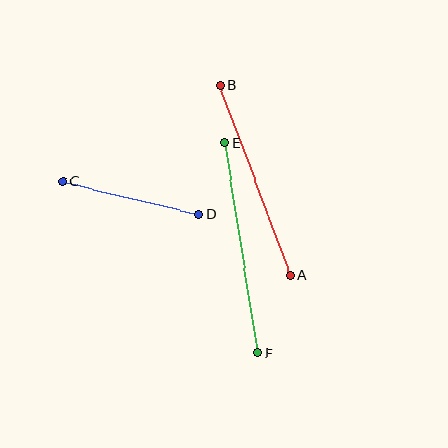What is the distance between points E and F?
The distance is approximately 213 pixels.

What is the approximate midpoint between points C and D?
The midpoint is at approximately (131, 198) pixels.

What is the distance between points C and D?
The distance is approximately 140 pixels.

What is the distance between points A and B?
The distance is approximately 202 pixels.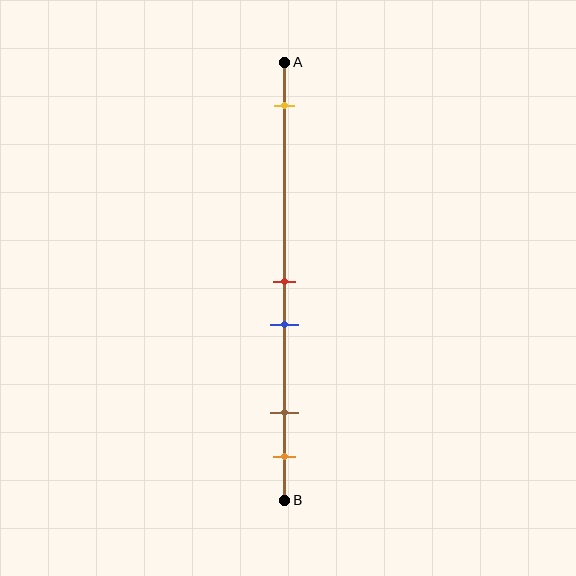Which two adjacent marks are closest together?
The red and blue marks are the closest adjacent pair.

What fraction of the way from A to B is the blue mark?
The blue mark is approximately 60% (0.6) of the way from A to B.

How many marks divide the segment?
There are 5 marks dividing the segment.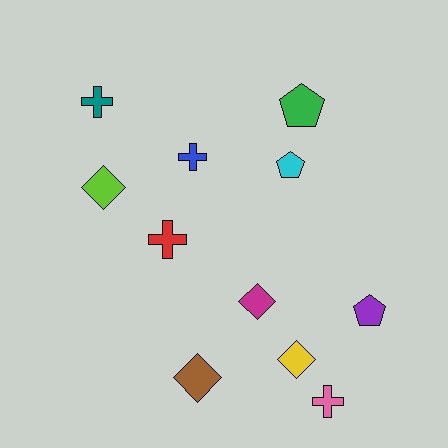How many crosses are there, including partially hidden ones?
There are 4 crosses.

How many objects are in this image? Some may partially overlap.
There are 11 objects.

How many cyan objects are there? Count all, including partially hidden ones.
There is 1 cyan object.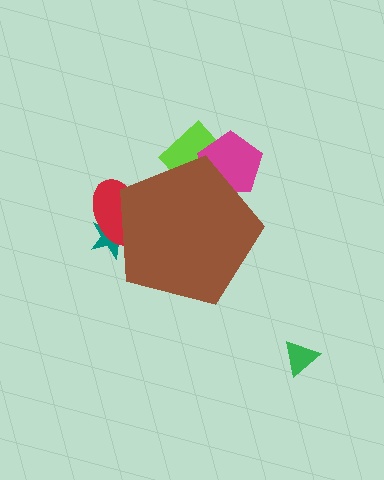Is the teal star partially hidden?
Yes, the teal star is partially hidden behind the brown pentagon.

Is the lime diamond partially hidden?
Yes, the lime diamond is partially hidden behind the brown pentagon.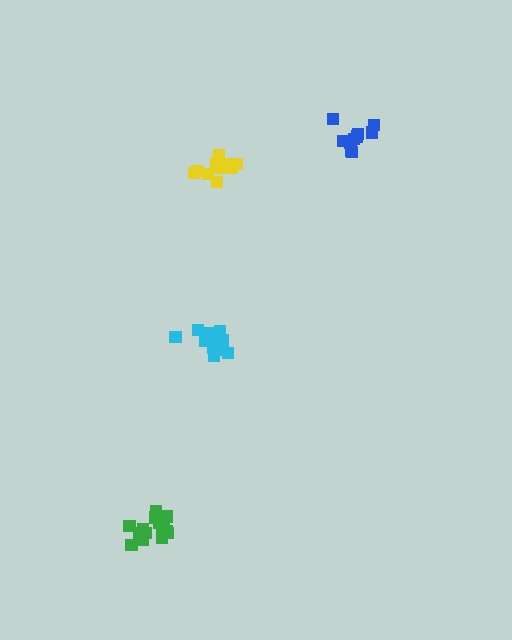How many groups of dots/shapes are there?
There are 4 groups.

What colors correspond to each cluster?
The clusters are colored: yellow, cyan, blue, green.